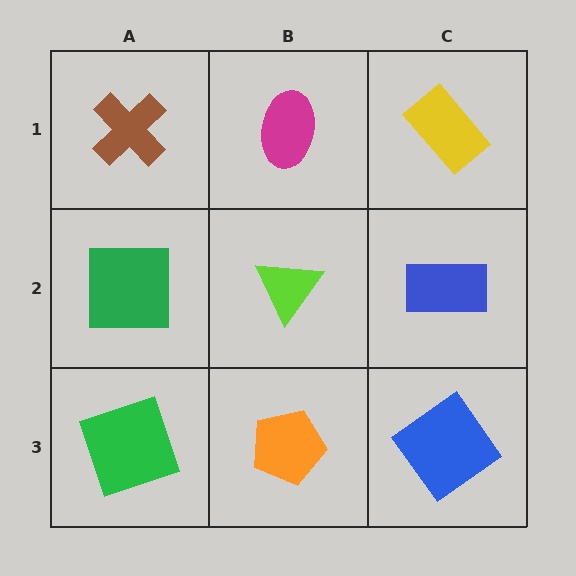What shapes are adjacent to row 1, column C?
A blue rectangle (row 2, column C), a magenta ellipse (row 1, column B).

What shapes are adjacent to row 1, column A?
A green square (row 2, column A), a magenta ellipse (row 1, column B).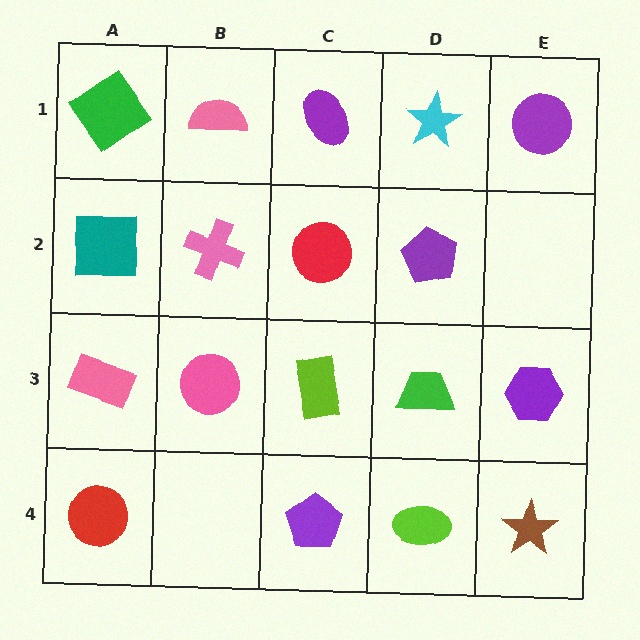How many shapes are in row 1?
5 shapes.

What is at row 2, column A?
A teal square.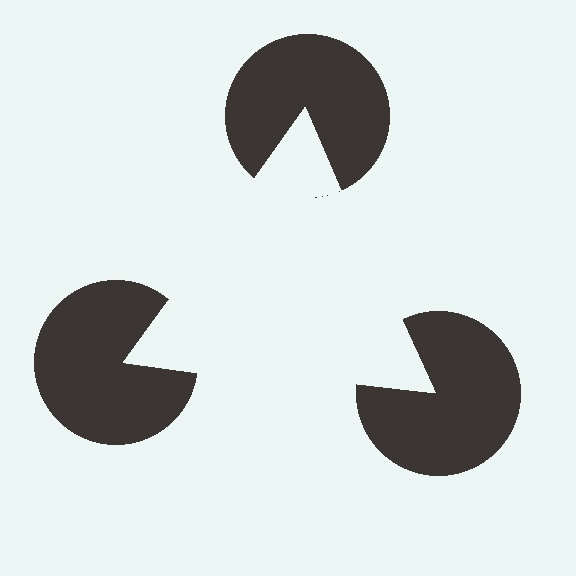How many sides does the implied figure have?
3 sides.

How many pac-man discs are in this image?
There are 3 — one at each vertex of the illusory triangle.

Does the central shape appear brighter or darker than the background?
It typically appears slightly brighter than the background, even though no actual brightness change is drawn.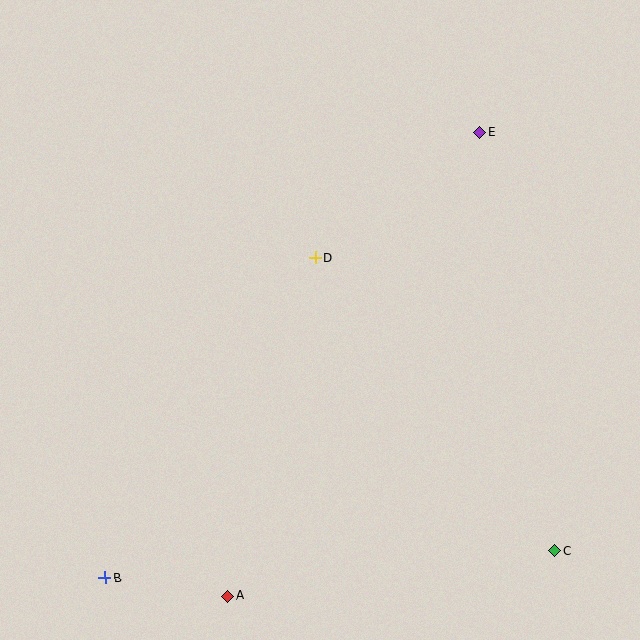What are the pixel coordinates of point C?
Point C is at (555, 551).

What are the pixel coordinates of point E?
Point E is at (479, 132).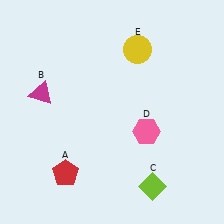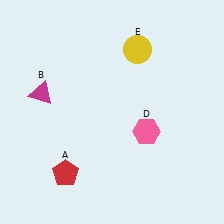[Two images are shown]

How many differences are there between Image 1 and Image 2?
There is 1 difference between the two images.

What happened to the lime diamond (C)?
The lime diamond (C) was removed in Image 2. It was in the bottom-right area of Image 1.